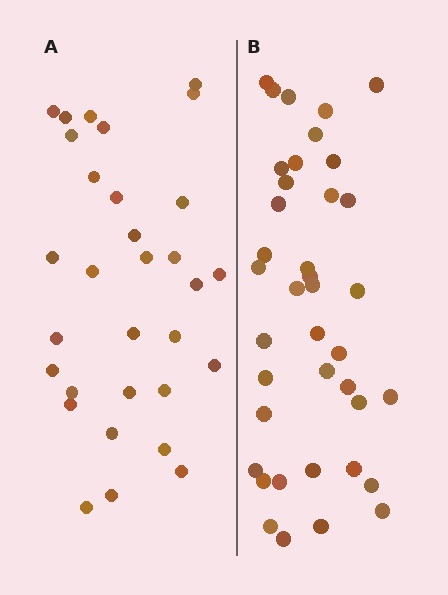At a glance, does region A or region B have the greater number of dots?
Region B (the right region) has more dots.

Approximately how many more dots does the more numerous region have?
Region B has roughly 8 or so more dots than region A.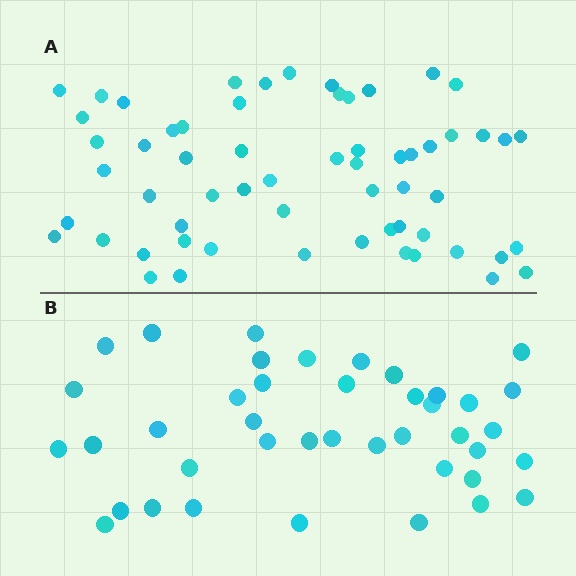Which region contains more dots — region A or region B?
Region A (the top region) has more dots.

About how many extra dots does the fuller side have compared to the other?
Region A has approximately 20 more dots than region B.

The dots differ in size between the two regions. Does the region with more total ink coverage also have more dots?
No. Region B has more total ink coverage because its dots are larger, but region A actually contains more individual dots. Total area can be misleading — the number of items is what matters here.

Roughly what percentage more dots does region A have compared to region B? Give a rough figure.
About 45% more.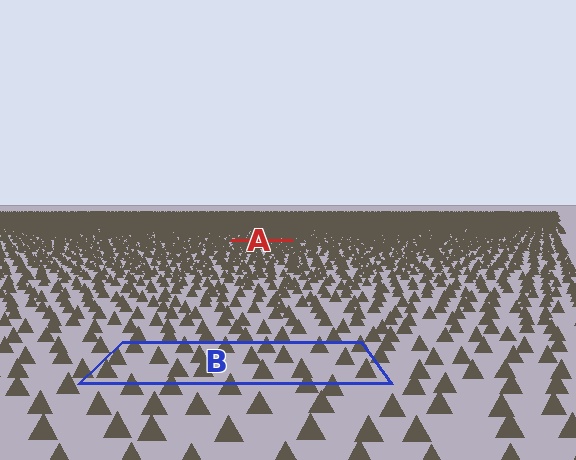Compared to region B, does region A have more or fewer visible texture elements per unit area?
Region A has more texture elements per unit area — they are packed more densely because it is farther away.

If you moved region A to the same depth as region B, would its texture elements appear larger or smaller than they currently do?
They would appear larger. At a closer depth, the same texture elements are projected at a bigger on-screen size.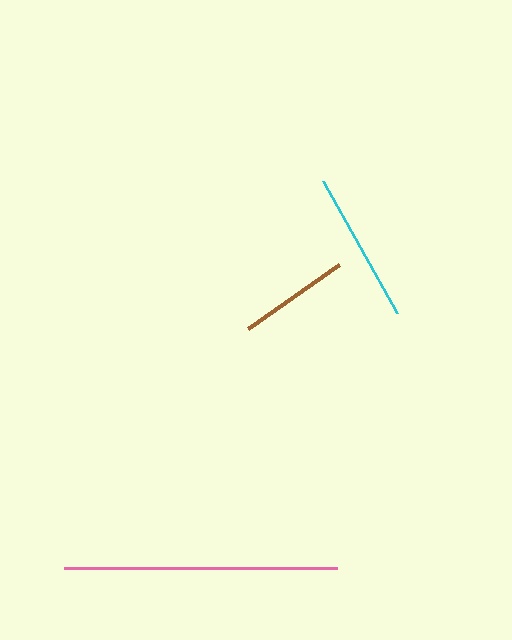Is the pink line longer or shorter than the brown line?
The pink line is longer than the brown line.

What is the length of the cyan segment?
The cyan segment is approximately 151 pixels long.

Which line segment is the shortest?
The brown line is the shortest at approximately 111 pixels.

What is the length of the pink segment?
The pink segment is approximately 274 pixels long.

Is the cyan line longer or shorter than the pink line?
The pink line is longer than the cyan line.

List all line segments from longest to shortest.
From longest to shortest: pink, cyan, brown.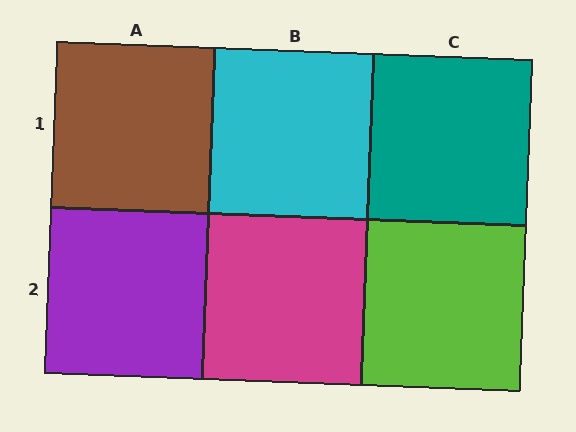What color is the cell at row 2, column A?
Purple.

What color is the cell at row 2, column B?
Magenta.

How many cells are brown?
1 cell is brown.